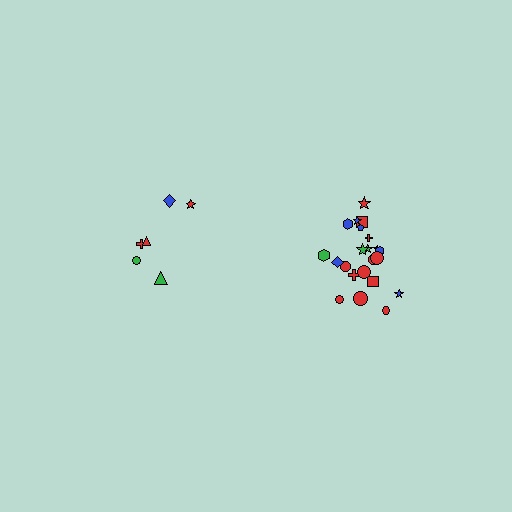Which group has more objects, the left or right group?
The right group.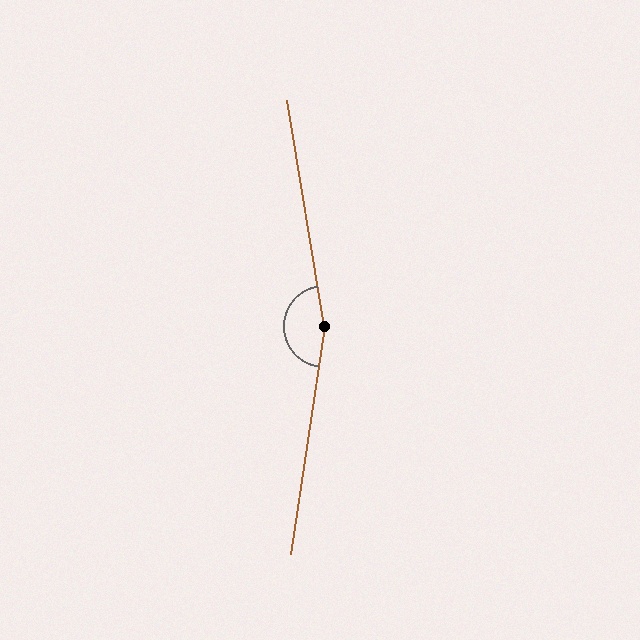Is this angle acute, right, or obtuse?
It is obtuse.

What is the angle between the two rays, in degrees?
Approximately 162 degrees.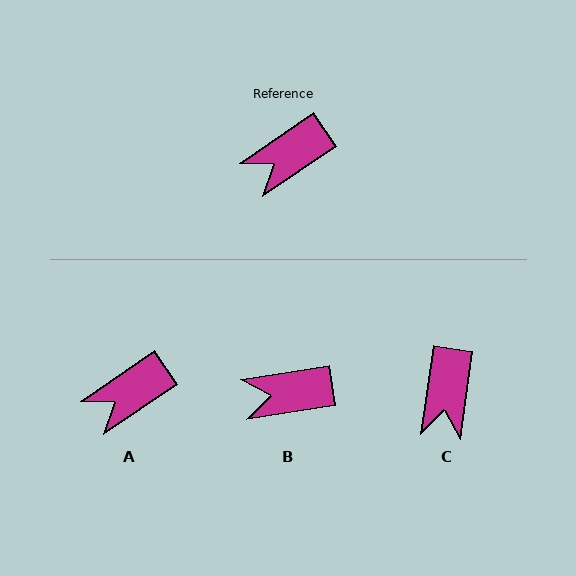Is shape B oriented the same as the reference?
No, it is off by about 25 degrees.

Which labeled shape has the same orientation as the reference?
A.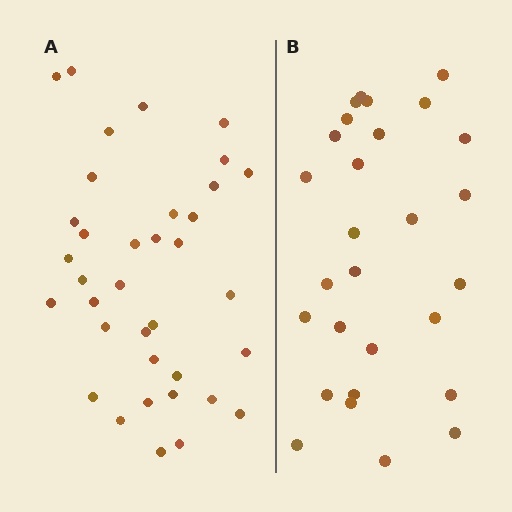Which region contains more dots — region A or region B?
Region A (the left region) has more dots.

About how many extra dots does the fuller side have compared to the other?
Region A has roughly 8 or so more dots than region B.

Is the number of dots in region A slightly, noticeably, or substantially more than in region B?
Region A has noticeably more, but not dramatically so. The ratio is roughly 1.3 to 1.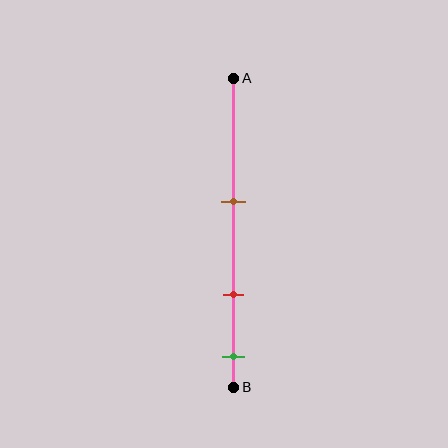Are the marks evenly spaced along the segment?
Yes, the marks are approximately evenly spaced.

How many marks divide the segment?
There are 3 marks dividing the segment.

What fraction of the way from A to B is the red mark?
The red mark is approximately 70% (0.7) of the way from A to B.